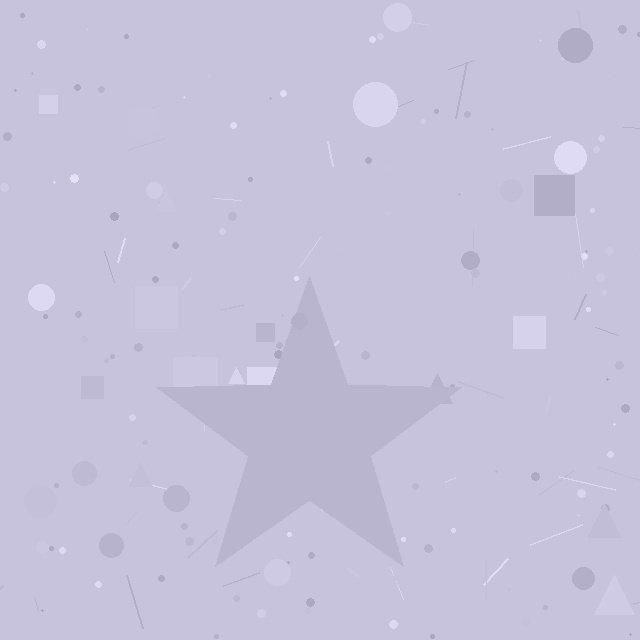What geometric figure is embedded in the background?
A star is embedded in the background.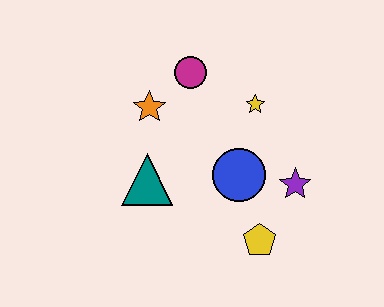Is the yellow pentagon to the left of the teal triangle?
No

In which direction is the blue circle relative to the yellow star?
The blue circle is below the yellow star.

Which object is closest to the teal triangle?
The orange star is closest to the teal triangle.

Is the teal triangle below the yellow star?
Yes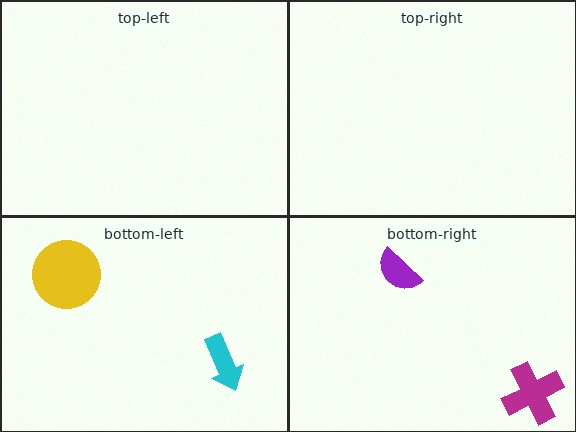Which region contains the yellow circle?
The bottom-left region.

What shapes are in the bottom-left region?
The cyan arrow, the yellow circle.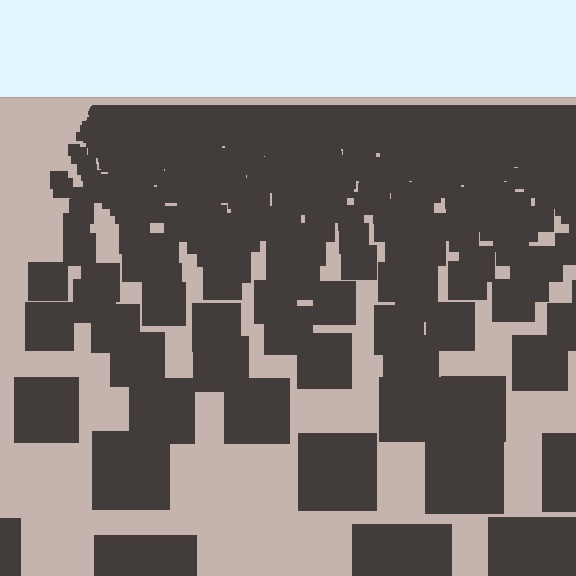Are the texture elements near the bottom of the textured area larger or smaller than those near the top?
Larger. Near the bottom, elements are closer to the viewer and appear at a bigger on-screen size.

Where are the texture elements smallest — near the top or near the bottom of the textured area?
Near the top.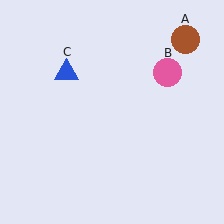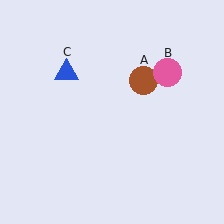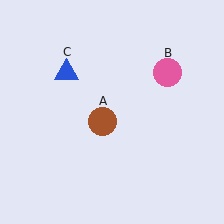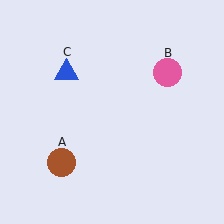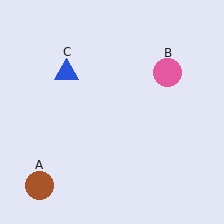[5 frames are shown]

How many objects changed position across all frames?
1 object changed position: brown circle (object A).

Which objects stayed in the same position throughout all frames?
Pink circle (object B) and blue triangle (object C) remained stationary.